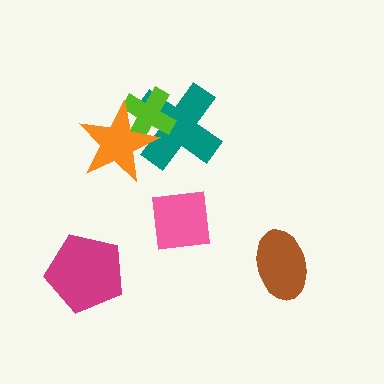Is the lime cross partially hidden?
Yes, it is partially covered by another shape.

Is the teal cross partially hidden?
Yes, it is partially covered by another shape.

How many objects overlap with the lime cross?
2 objects overlap with the lime cross.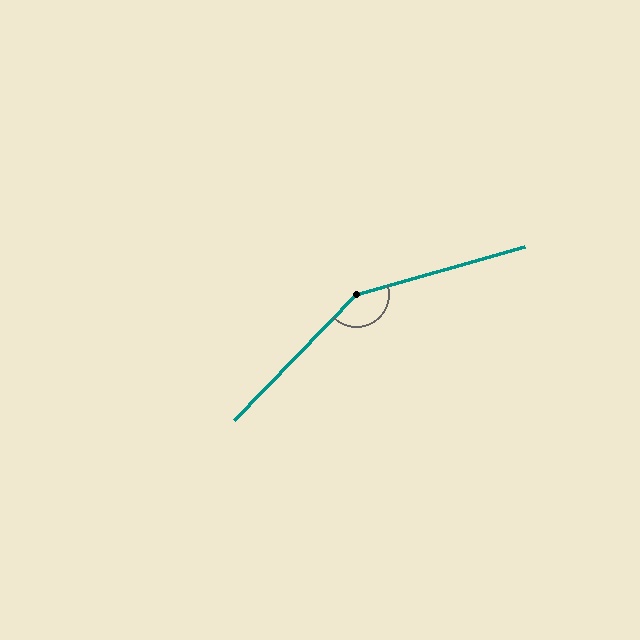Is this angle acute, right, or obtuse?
It is obtuse.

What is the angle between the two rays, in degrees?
Approximately 150 degrees.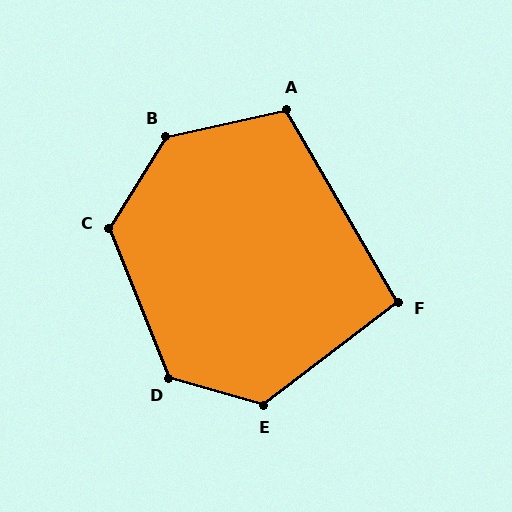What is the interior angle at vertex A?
Approximately 107 degrees (obtuse).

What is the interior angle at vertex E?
Approximately 126 degrees (obtuse).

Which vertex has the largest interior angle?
B, at approximately 134 degrees.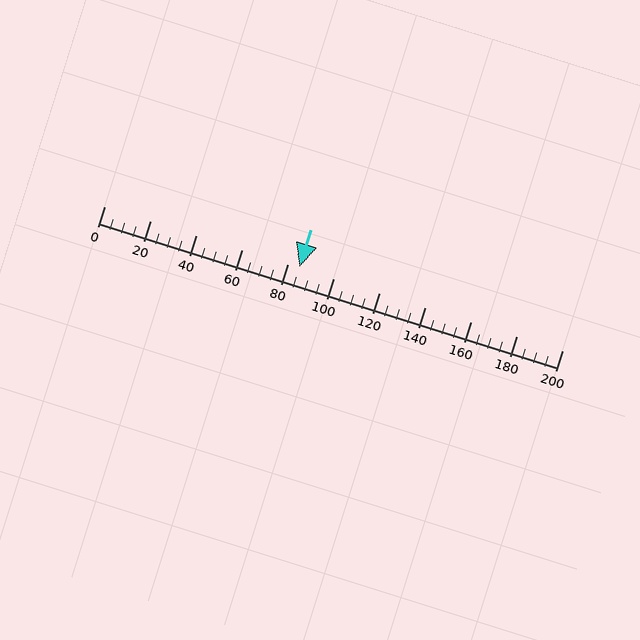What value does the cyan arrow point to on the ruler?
The cyan arrow points to approximately 85.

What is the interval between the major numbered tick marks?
The major tick marks are spaced 20 units apart.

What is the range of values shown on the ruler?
The ruler shows values from 0 to 200.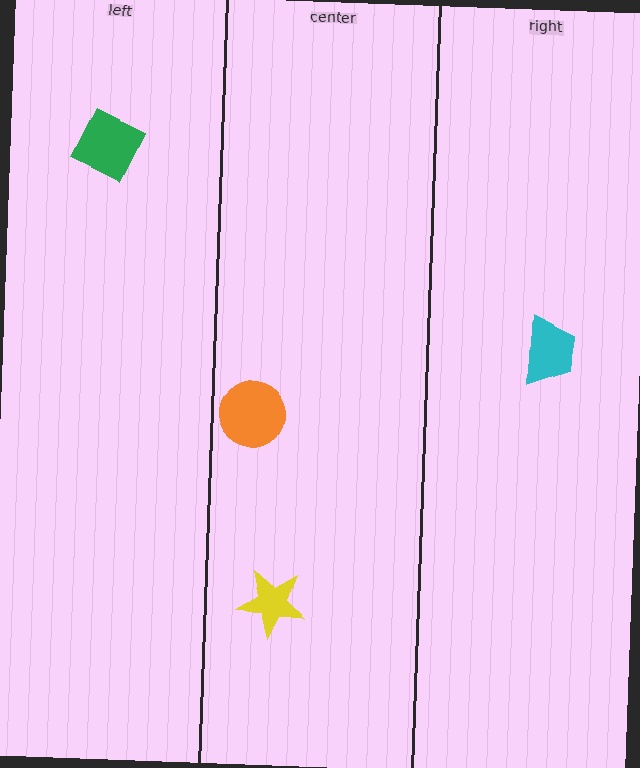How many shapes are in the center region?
2.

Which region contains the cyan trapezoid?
The right region.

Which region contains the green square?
The left region.